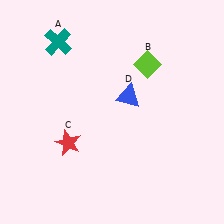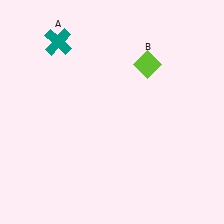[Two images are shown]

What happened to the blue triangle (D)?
The blue triangle (D) was removed in Image 2. It was in the top-right area of Image 1.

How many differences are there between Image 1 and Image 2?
There are 2 differences between the two images.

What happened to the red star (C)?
The red star (C) was removed in Image 2. It was in the bottom-left area of Image 1.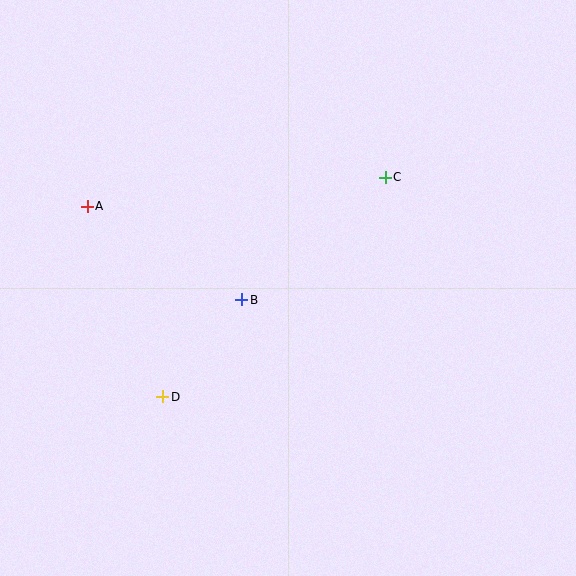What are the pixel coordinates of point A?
Point A is at (87, 206).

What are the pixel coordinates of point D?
Point D is at (163, 397).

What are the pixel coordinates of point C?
Point C is at (385, 177).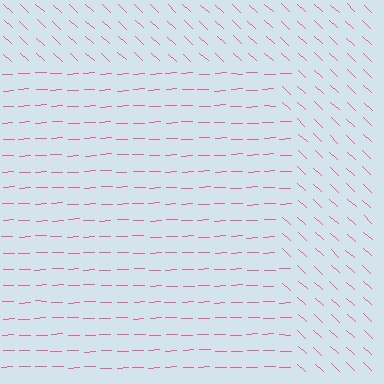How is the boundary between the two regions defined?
The boundary is defined purely by a change in line orientation (approximately 45 degrees difference). All lines are the same color and thickness.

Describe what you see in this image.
The image is filled with small pink line segments. A rectangle region in the image has lines oriented differently from the surrounding lines, creating a visible texture boundary.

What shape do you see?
I see a rectangle.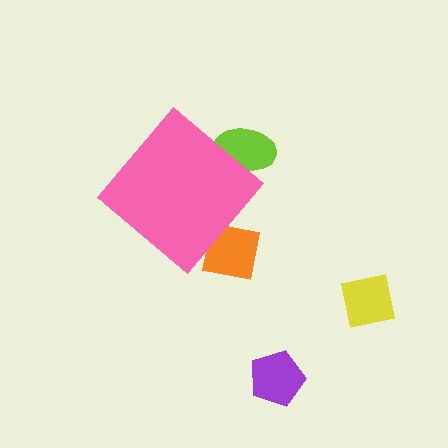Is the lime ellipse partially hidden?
Yes, the lime ellipse is partially hidden behind the pink diamond.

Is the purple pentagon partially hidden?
No, the purple pentagon is fully visible.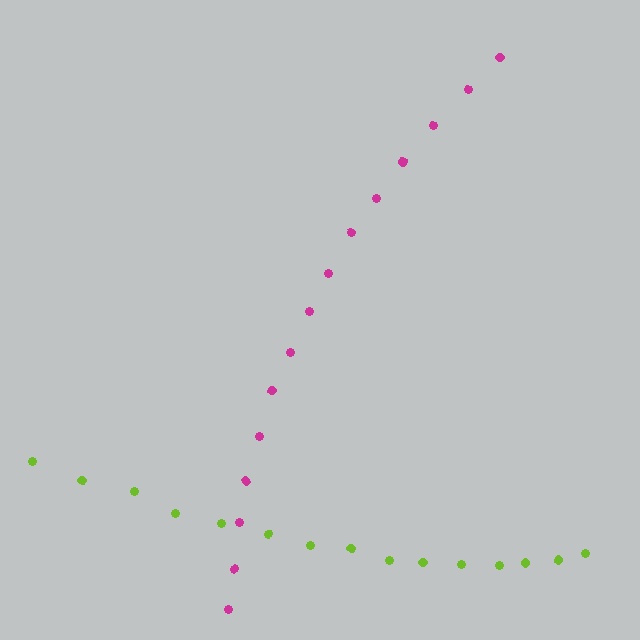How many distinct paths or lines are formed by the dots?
There are 2 distinct paths.